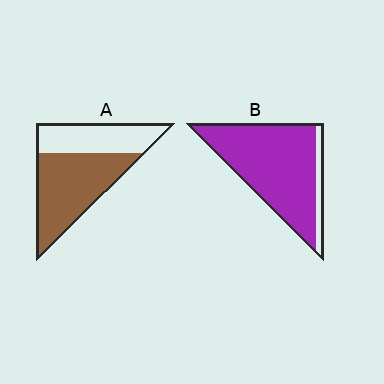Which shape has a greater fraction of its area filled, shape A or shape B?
Shape B.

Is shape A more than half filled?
Yes.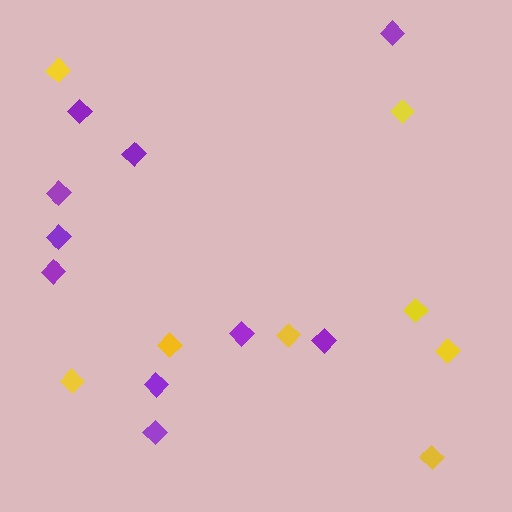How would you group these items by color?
There are 2 groups: one group of yellow diamonds (8) and one group of purple diamonds (10).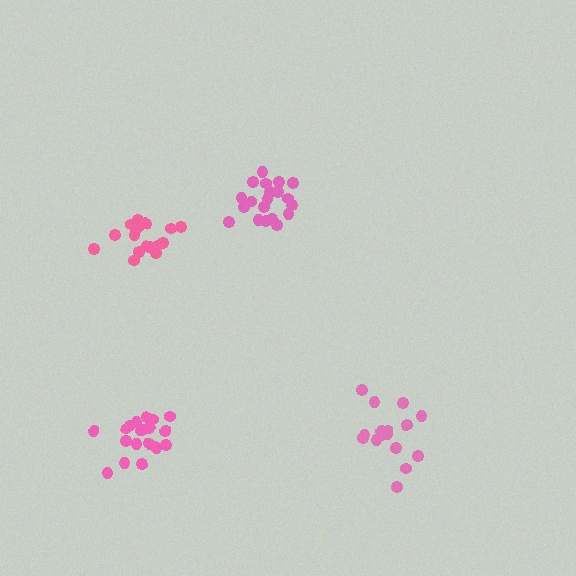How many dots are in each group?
Group 1: 21 dots, Group 2: 17 dots, Group 3: 16 dots, Group 4: 20 dots (74 total).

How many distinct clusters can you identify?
There are 4 distinct clusters.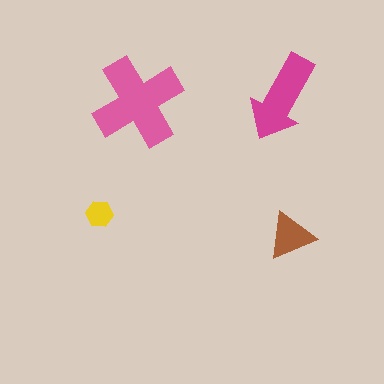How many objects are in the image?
There are 4 objects in the image.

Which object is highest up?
The magenta arrow is topmost.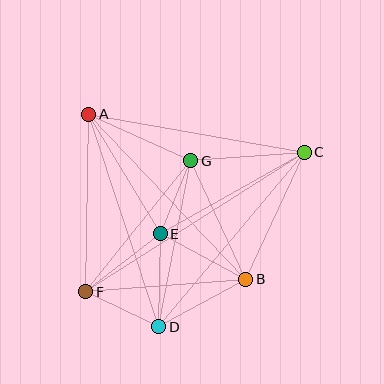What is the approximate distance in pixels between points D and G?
The distance between D and G is approximately 169 pixels.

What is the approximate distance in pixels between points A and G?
The distance between A and G is approximately 112 pixels.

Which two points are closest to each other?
Points E and G are closest to each other.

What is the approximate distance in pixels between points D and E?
The distance between D and E is approximately 93 pixels.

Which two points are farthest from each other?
Points C and F are farthest from each other.